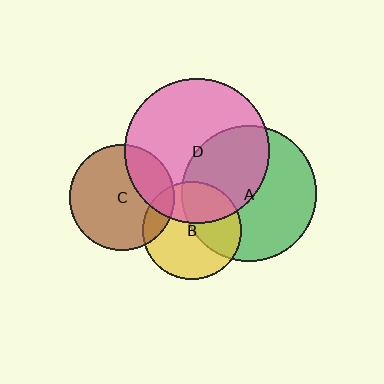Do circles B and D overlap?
Yes.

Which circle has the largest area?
Circle D (pink).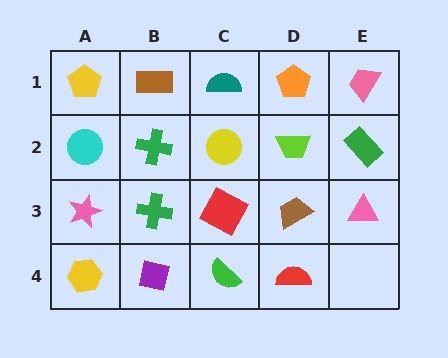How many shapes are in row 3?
5 shapes.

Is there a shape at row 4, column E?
No, that cell is empty.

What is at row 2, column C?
A yellow circle.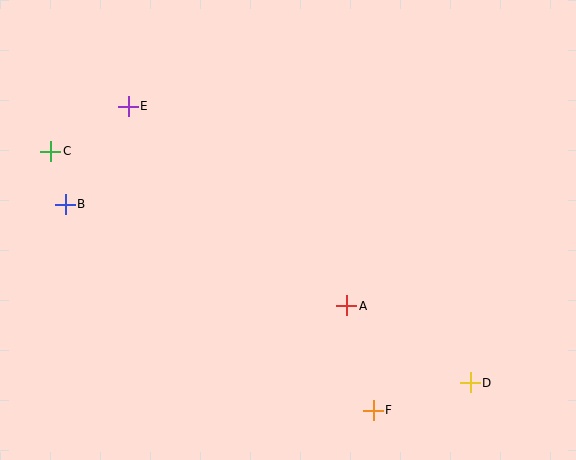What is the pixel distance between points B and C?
The distance between B and C is 55 pixels.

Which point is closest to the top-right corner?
Point A is closest to the top-right corner.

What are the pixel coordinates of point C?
Point C is at (51, 151).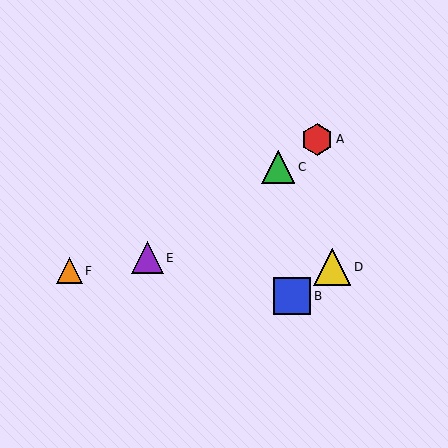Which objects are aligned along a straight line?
Objects A, C, E are aligned along a straight line.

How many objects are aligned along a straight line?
3 objects (A, C, E) are aligned along a straight line.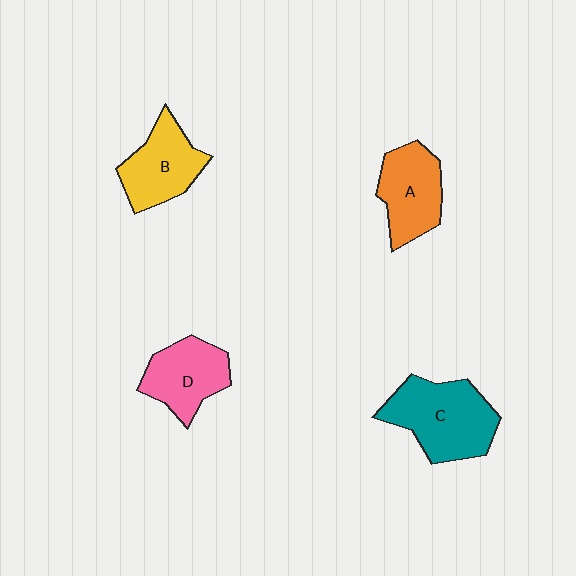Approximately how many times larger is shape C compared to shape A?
Approximately 1.4 times.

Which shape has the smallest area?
Shape D (pink).